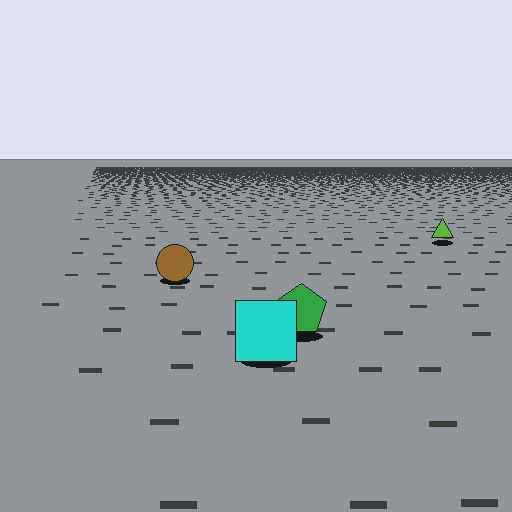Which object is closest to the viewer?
The cyan square is closest. The texture marks near it are larger and more spread out.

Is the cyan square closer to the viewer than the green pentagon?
Yes. The cyan square is closer — you can tell from the texture gradient: the ground texture is coarser near it.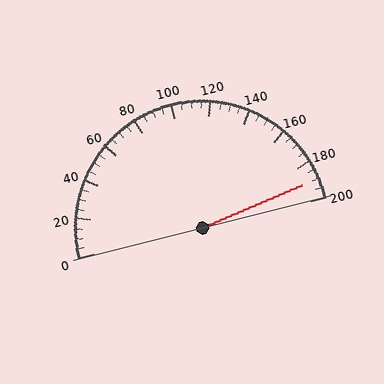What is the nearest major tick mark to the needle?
The nearest major tick mark is 200.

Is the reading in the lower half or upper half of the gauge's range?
The reading is in the upper half of the range (0 to 200).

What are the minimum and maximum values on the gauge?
The gauge ranges from 0 to 200.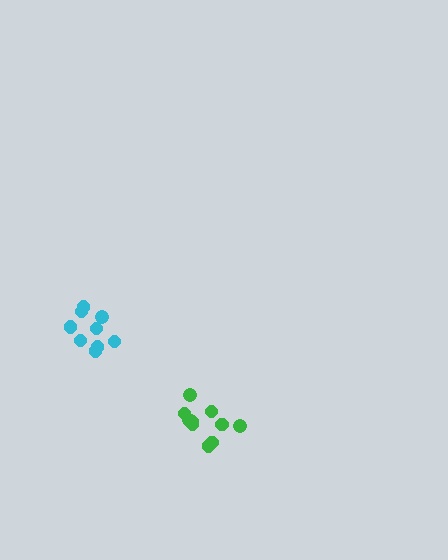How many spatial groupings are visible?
There are 2 spatial groupings.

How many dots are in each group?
Group 1: 10 dots, Group 2: 9 dots (19 total).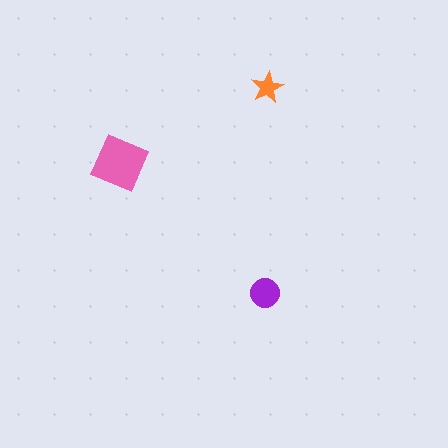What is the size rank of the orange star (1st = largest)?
3rd.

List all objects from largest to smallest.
The pink diamond, the purple circle, the orange star.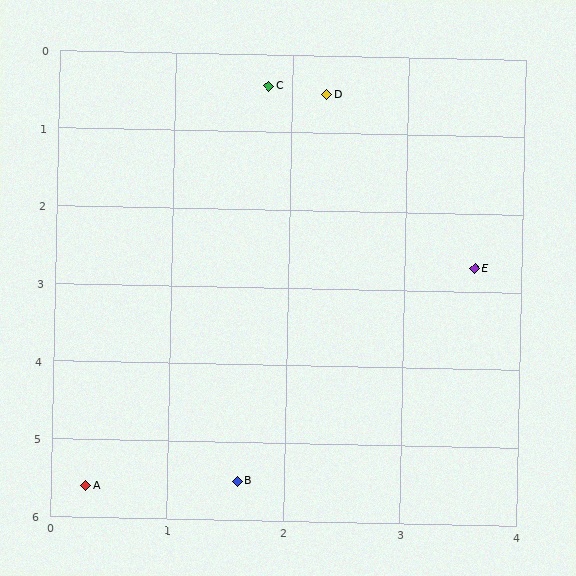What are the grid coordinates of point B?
Point B is at approximately (1.6, 5.5).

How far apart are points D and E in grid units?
Points D and E are about 2.6 grid units apart.